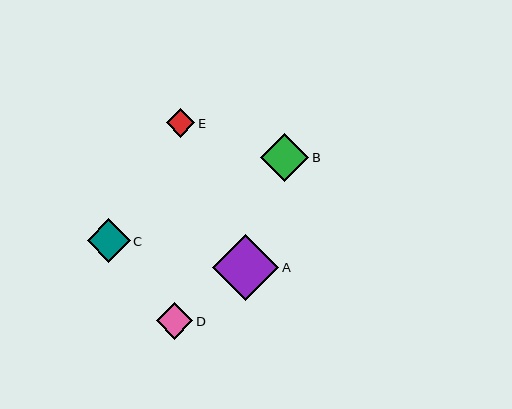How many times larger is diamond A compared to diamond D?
Diamond A is approximately 1.8 times the size of diamond D.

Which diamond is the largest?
Diamond A is the largest with a size of approximately 66 pixels.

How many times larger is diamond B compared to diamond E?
Diamond B is approximately 1.7 times the size of diamond E.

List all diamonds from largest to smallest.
From largest to smallest: A, B, C, D, E.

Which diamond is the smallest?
Diamond E is the smallest with a size of approximately 28 pixels.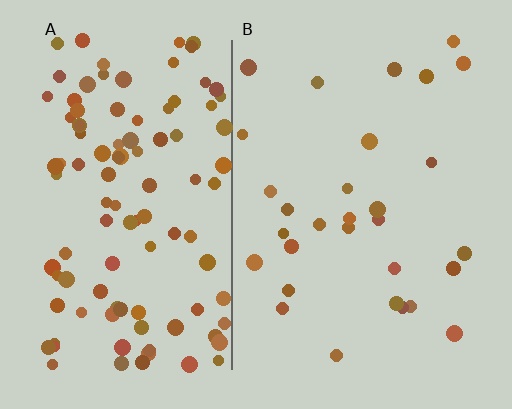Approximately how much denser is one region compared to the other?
Approximately 3.5× — region A over region B.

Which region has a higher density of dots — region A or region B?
A (the left).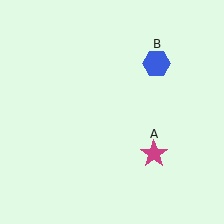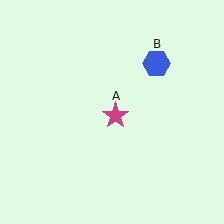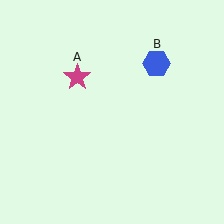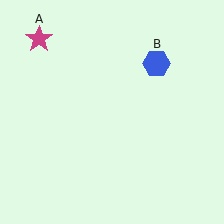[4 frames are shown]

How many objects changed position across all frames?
1 object changed position: magenta star (object A).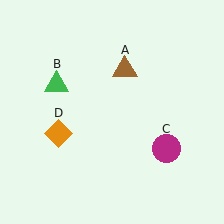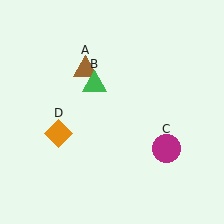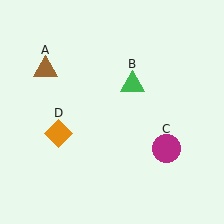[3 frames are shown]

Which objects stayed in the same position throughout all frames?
Magenta circle (object C) and orange diamond (object D) remained stationary.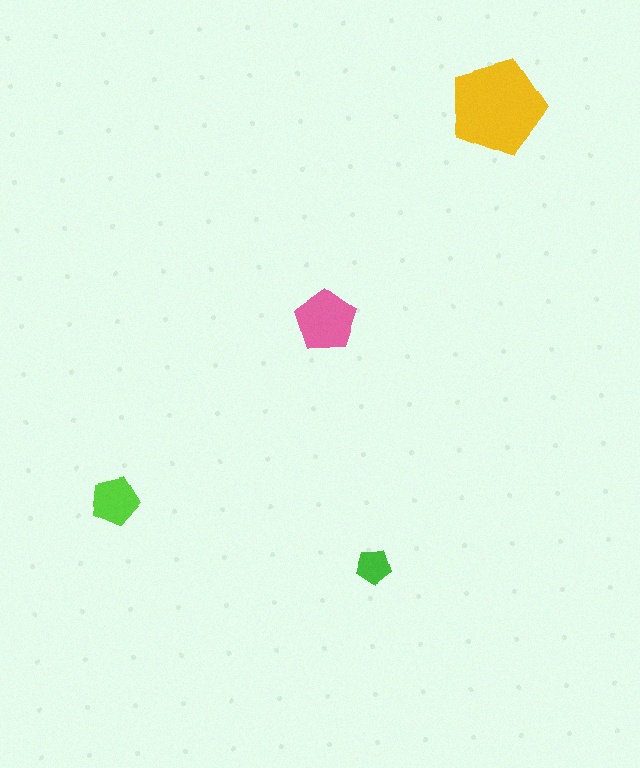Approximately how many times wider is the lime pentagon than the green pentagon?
About 1.5 times wider.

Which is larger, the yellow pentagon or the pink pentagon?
The yellow one.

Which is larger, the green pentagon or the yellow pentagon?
The yellow one.